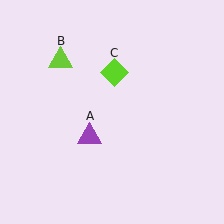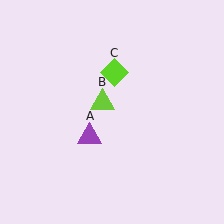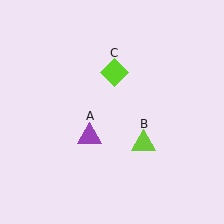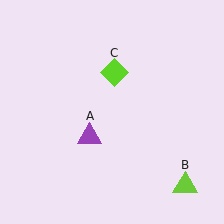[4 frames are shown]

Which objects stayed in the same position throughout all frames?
Purple triangle (object A) and lime diamond (object C) remained stationary.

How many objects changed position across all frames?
1 object changed position: lime triangle (object B).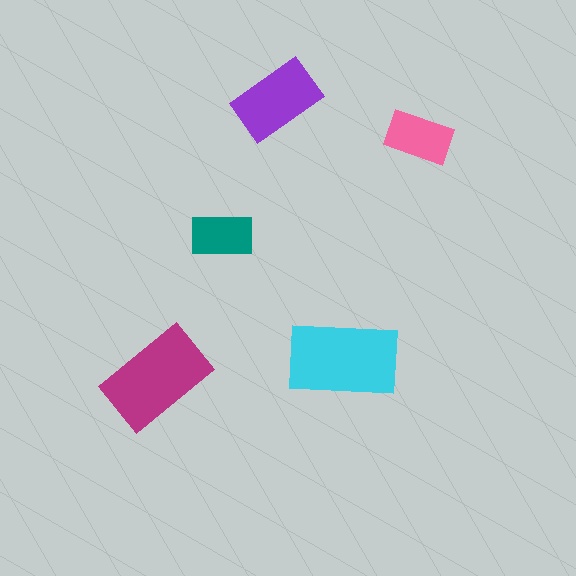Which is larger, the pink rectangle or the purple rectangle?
The purple one.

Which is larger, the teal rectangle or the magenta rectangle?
The magenta one.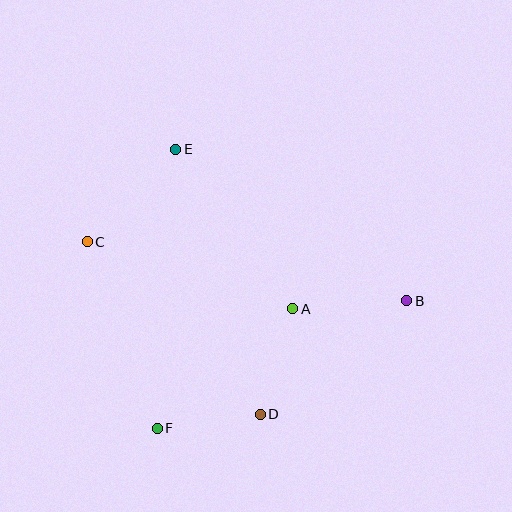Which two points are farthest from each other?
Points B and C are farthest from each other.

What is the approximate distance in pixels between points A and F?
The distance between A and F is approximately 181 pixels.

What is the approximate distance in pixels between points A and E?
The distance between A and E is approximately 198 pixels.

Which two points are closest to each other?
Points D and F are closest to each other.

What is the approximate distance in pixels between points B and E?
The distance between B and E is approximately 277 pixels.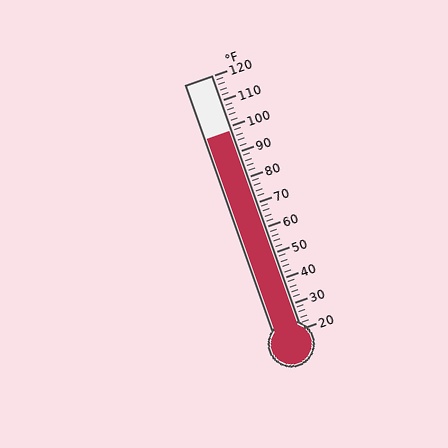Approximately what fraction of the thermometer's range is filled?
The thermometer is filled to approximately 80% of its range.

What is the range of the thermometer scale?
The thermometer scale ranges from 20°F to 120°F.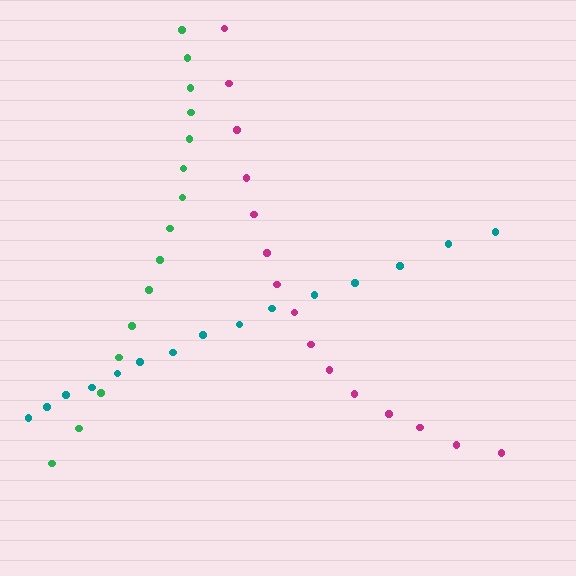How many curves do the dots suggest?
There are 3 distinct paths.